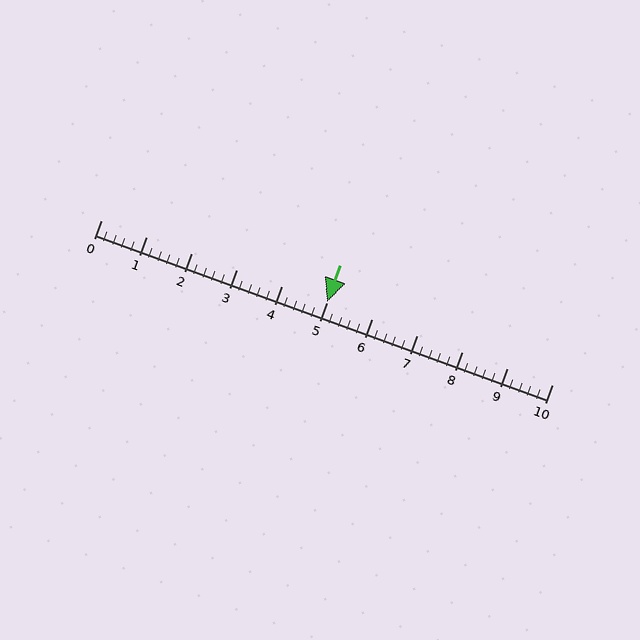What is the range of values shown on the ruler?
The ruler shows values from 0 to 10.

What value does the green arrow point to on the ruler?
The green arrow points to approximately 5.0.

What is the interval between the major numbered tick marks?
The major tick marks are spaced 1 units apart.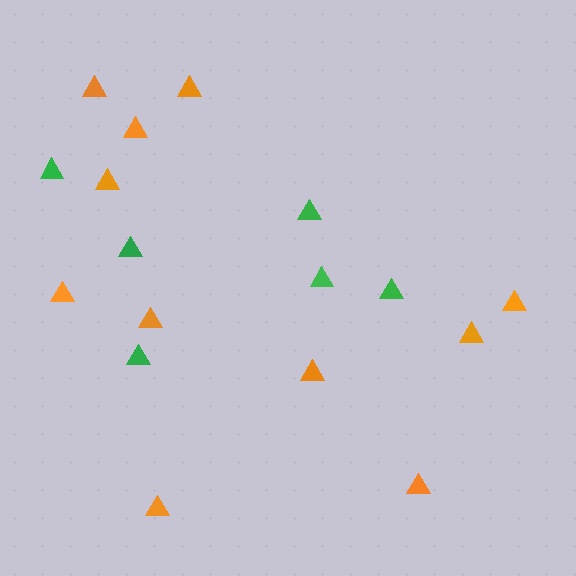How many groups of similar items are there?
There are 2 groups: one group of orange triangles (11) and one group of green triangles (6).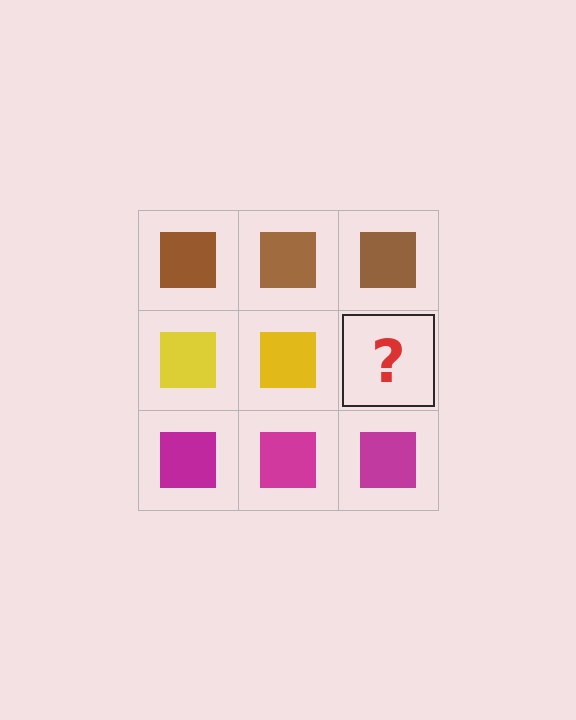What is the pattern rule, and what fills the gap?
The rule is that each row has a consistent color. The gap should be filled with a yellow square.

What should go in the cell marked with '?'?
The missing cell should contain a yellow square.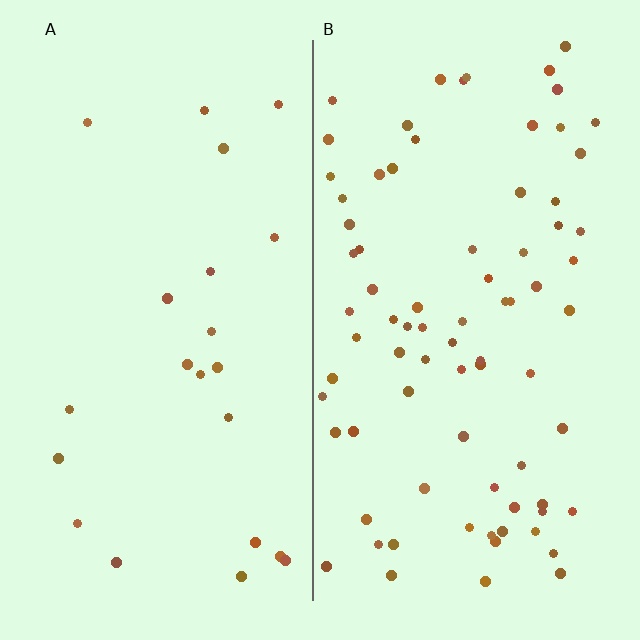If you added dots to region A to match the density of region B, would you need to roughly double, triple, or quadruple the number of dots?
Approximately quadruple.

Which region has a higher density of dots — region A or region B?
B (the right).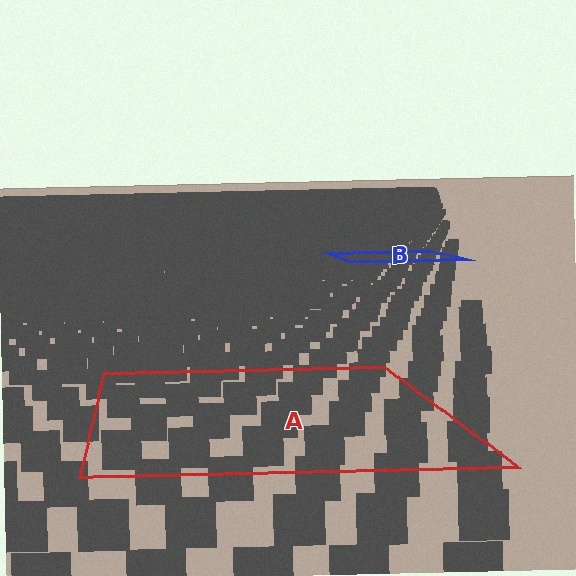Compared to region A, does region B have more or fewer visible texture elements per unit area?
Region B has more texture elements per unit area — they are packed more densely because it is farther away.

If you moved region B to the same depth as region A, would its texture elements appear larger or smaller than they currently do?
They would appear larger. At a closer depth, the same texture elements are projected at a bigger on-screen size.